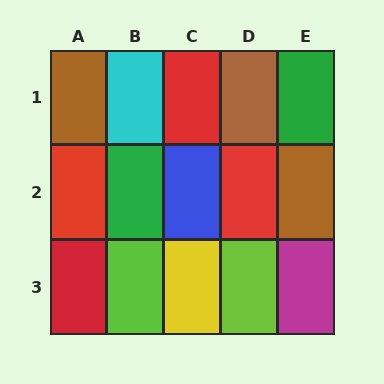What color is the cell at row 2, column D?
Red.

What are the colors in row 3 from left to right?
Red, lime, yellow, lime, magenta.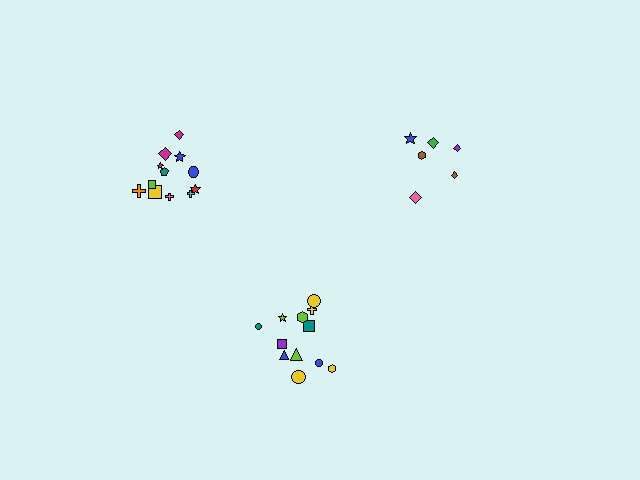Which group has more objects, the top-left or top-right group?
The top-left group.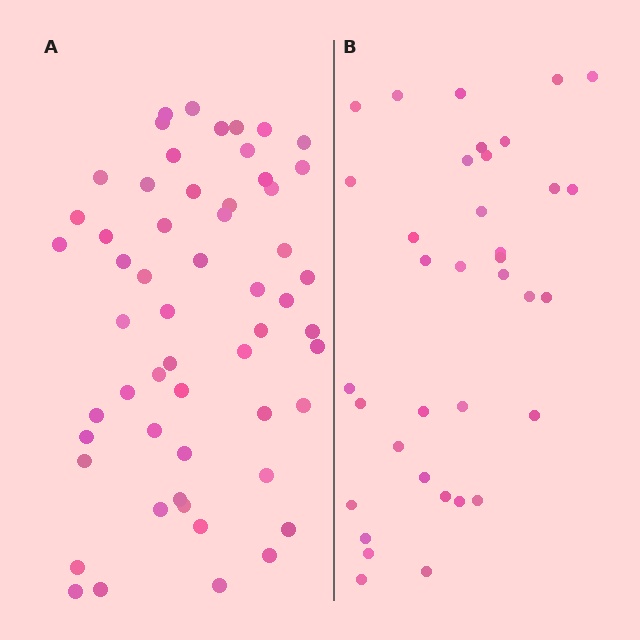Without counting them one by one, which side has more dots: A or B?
Region A (the left region) has more dots.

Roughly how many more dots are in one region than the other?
Region A has approximately 20 more dots than region B.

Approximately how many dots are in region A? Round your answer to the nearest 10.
About 60 dots. (The exact count is 56, which rounds to 60.)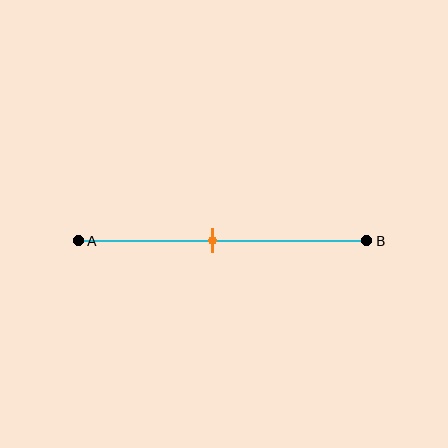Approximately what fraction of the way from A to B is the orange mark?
The orange mark is approximately 45% of the way from A to B.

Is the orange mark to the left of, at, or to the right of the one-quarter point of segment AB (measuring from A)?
The orange mark is to the right of the one-quarter point of segment AB.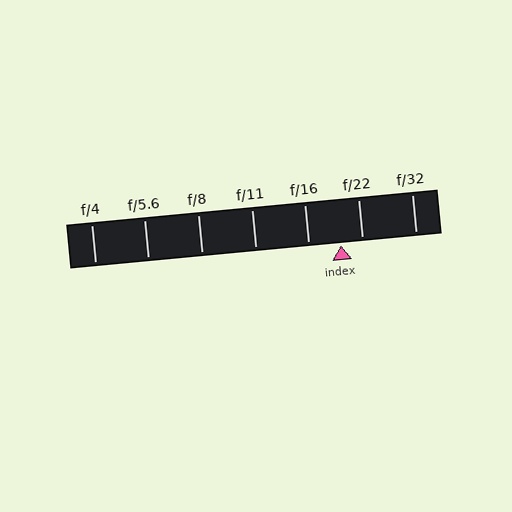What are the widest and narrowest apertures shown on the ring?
The widest aperture shown is f/4 and the narrowest is f/32.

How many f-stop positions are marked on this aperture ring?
There are 7 f-stop positions marked.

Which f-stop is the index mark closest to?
The index mark is closest to f/22.